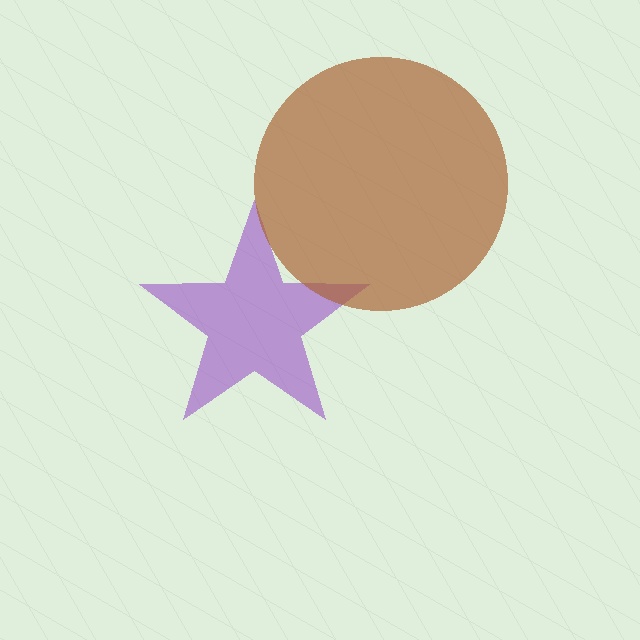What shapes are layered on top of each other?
The layered shapes are: a purple star, a brown circle.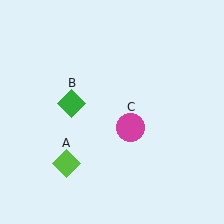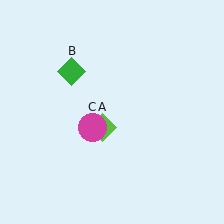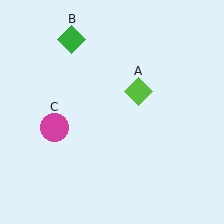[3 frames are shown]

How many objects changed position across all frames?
3 objects changed position: lime diamond (object A), green diamond (object B), magenta circle (object C).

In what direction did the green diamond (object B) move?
The green diamond (object B) moved up.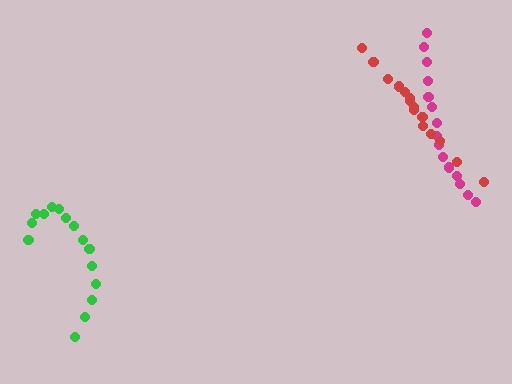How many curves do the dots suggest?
There are 3 distinct paths.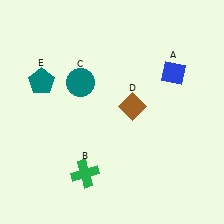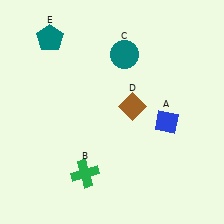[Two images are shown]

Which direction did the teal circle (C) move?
The teal circle (C) moved right.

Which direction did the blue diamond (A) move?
The blue diamond (A) moved down.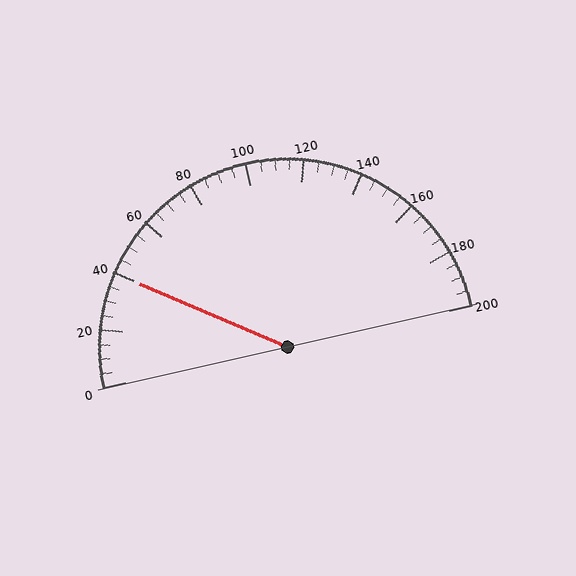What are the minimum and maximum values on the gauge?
The gauge ranges from 0 to 200.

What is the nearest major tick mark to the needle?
The nearest major tick mark is 40.